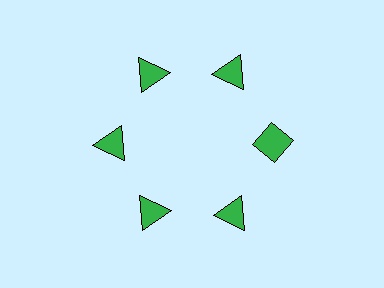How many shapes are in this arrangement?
There are 6 shapes arranged in a ring pattern.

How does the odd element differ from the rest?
It has a different shape: diamond instead of triangle.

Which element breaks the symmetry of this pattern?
The green diamond at roughly the 3 o'clock position breaks the symmetry. All other shapes are green triangles.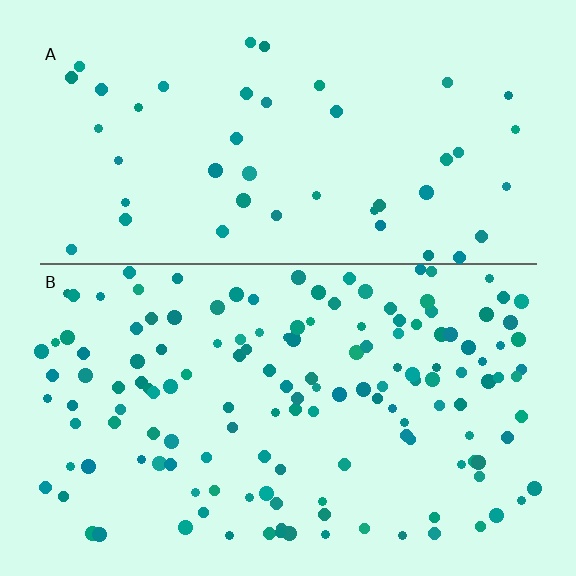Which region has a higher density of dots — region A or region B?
B (the bottom).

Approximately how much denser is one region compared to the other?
Approximately 3.2× — region B over region A.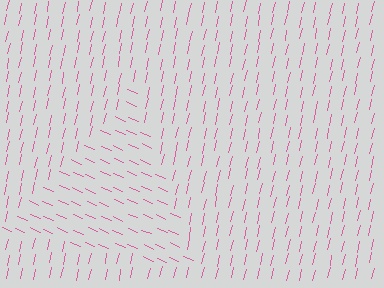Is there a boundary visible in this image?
Yes, there is a texture boundary formed by a change in line orientation.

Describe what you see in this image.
The image is filled with small pink line segments. A triangle region in the image has lines oriented differently from the surrounding lines, creating a visible texture boundary.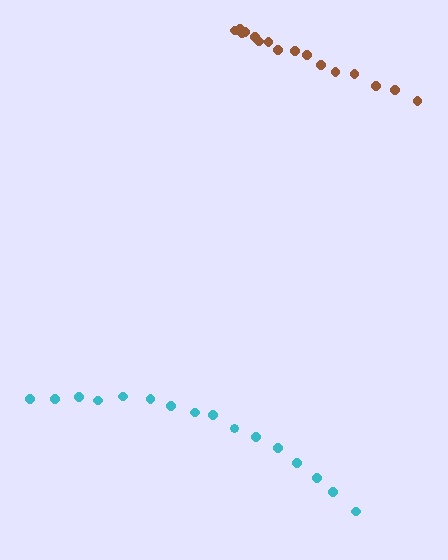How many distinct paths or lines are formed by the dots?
There are 2 distinct paths.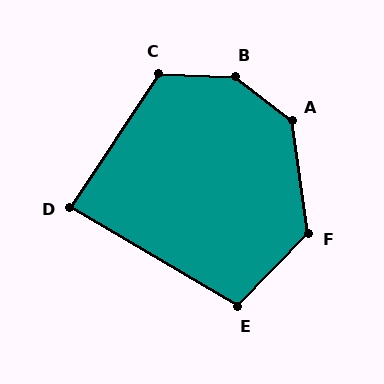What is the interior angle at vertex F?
Approximately 128 degrees (obtuse).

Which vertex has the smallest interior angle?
D, at approximately 87 degrees.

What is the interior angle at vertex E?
Approximately 103 degrees (obtuse).